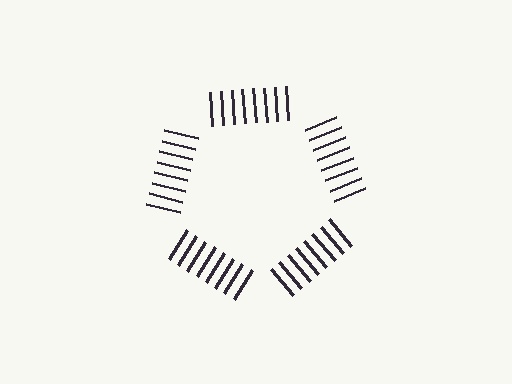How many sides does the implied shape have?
5 sides — the line-ends trace a pentagon.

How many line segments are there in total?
40 — 8 along each of the 5 edges.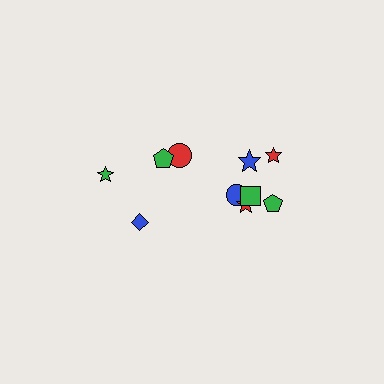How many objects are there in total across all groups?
There are 10 objects.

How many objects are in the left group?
There are 4 objects.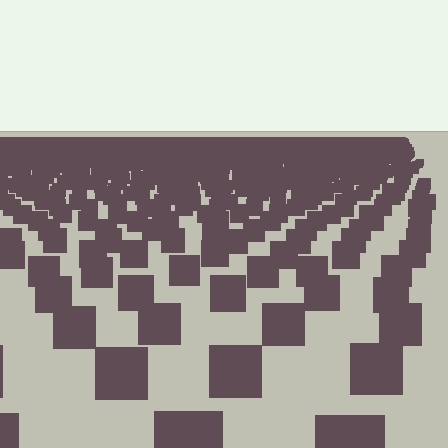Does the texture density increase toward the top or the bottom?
Density increases toward the top.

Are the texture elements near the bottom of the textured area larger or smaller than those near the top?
Larger. Near the bottom, elements are closer to the viewer and appear at a bigger on-screen size.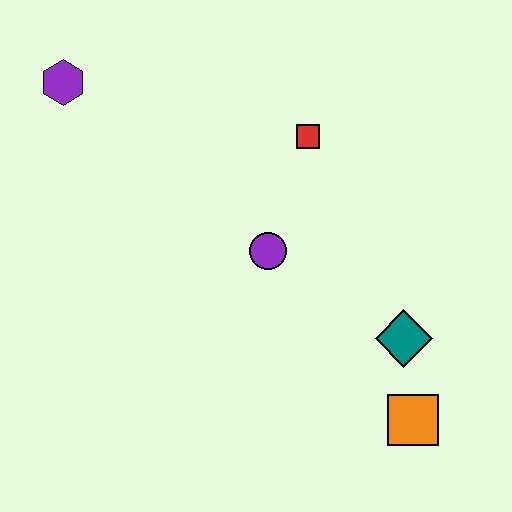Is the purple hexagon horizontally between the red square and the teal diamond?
No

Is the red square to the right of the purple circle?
Yes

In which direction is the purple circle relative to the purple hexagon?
The purple circle is to the right of the purple hexagon.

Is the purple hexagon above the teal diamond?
Yes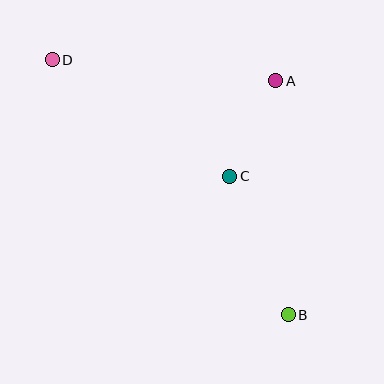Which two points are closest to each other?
Points A and C are closest to each other.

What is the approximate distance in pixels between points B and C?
The distance between B and C is approximately 150 pixels.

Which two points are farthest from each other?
Points B and D are farthest from each other.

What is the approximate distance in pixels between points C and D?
The distance between C and D is approximately 212 pixels.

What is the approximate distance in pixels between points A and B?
The distance between A and B is approximately 235 pixels.